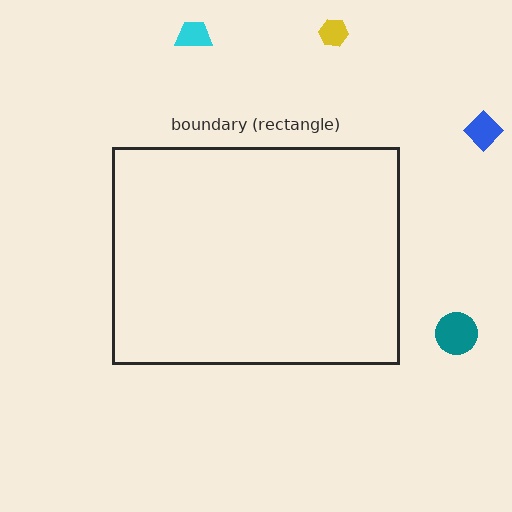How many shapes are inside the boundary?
0 inside, 4 outside.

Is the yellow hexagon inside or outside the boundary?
Outside.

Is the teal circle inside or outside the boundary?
Outside.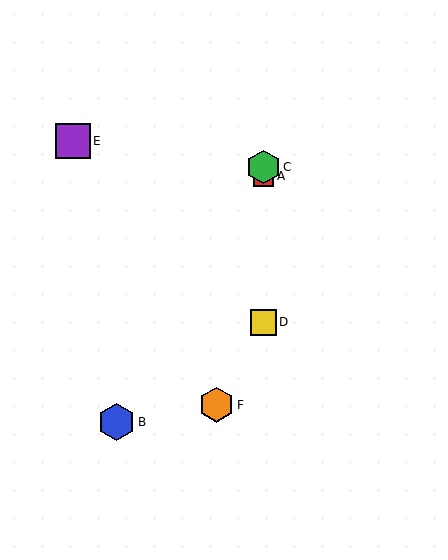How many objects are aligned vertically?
3 objects (A, C, D) are aligned vertically.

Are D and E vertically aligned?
No, D is at x≈263 and E is at x≈73.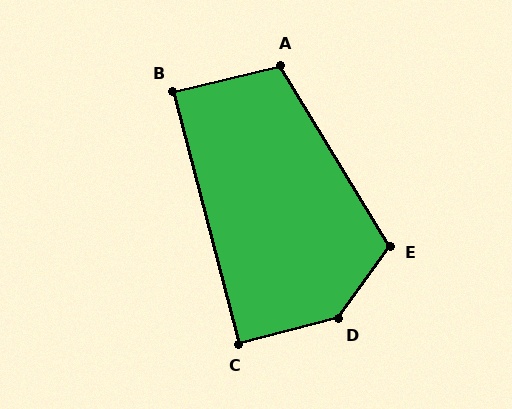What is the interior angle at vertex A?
Approximately 108 degrees (obtuse).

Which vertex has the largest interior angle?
D, at approximately 140 degrees.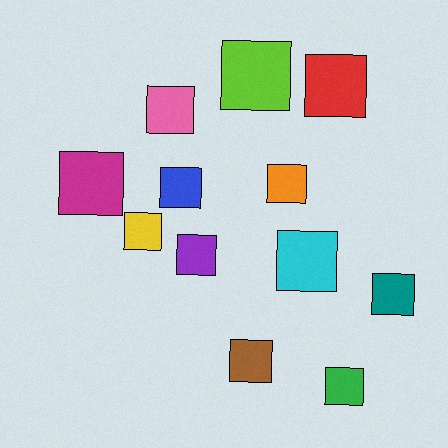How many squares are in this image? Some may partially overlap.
There are 12 squares.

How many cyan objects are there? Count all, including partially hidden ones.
There is 1 cyan object.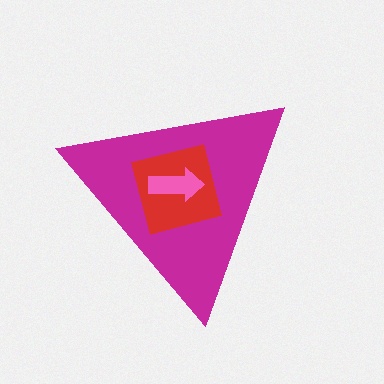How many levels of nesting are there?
3.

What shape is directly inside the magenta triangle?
The red square.